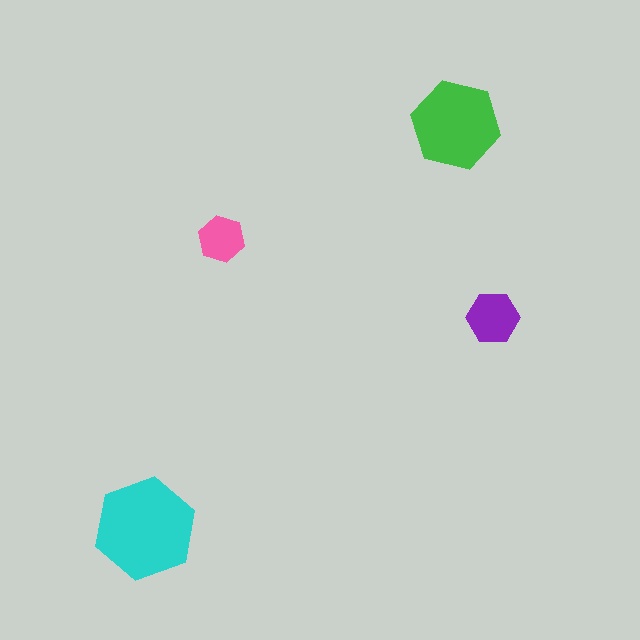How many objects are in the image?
There are 4 objects in the image.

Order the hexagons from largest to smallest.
the cyan one, the green one, the purple one, the pink one.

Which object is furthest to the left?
The cyan hexagon is leftmost.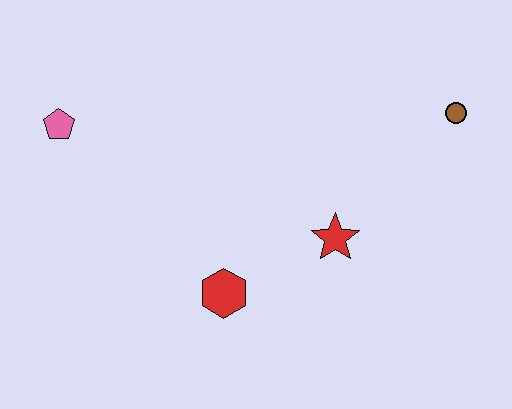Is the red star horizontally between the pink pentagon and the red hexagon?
No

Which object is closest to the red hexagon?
The red star is closest to the red hexagon.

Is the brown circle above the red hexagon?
Yes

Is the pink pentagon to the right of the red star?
No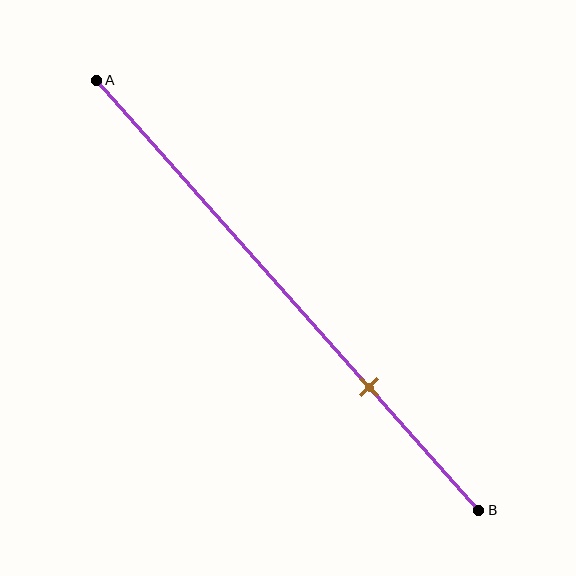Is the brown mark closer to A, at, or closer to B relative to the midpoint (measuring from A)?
The brown mark is closer to point B than the midpoint of segment AB.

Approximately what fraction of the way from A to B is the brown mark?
The brown mark is approximately 70% of the way from A to B.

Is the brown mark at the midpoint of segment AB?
No, the mark is at about 70% from A, not at the 50% midpoint.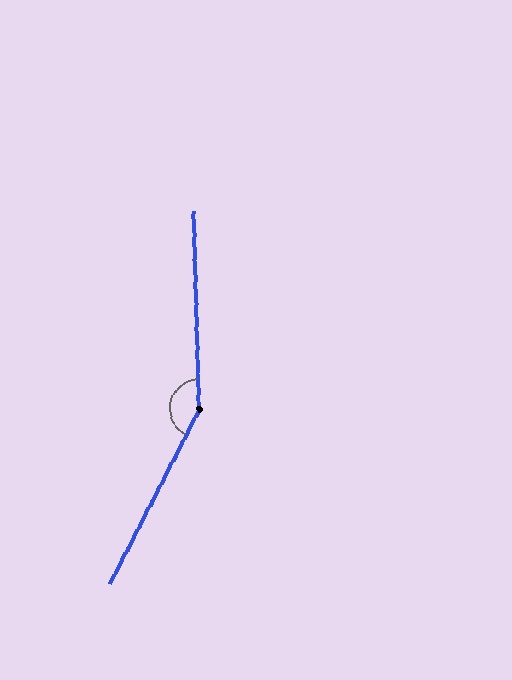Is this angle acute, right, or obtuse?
It is obtuse.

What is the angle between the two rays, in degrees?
Approximately 152 degrees.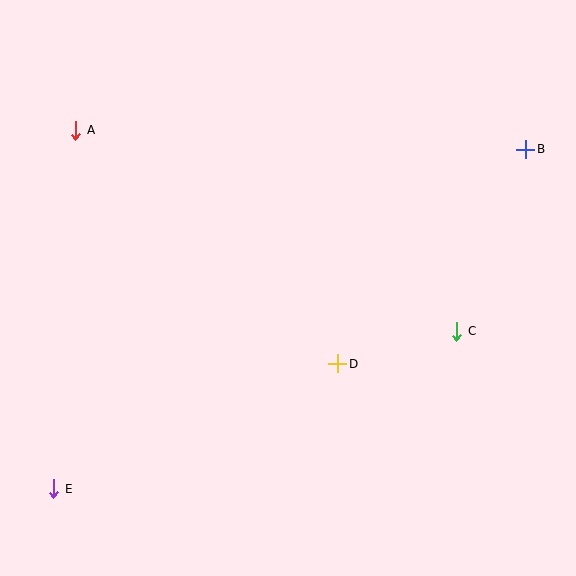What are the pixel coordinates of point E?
Point E is at (54, 489).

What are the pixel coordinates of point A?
Point A is at (76, 130).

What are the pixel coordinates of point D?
Point D is at (338, 364).